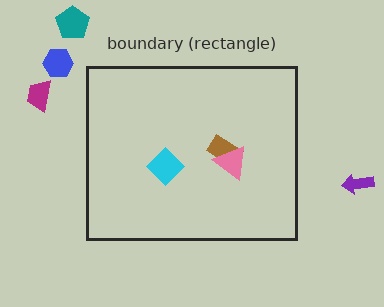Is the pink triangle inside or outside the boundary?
Inside.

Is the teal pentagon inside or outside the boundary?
Outside.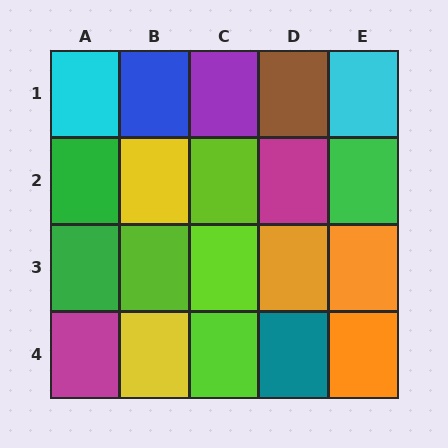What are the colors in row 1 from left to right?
Cyan, blue, purple, brown, cyan.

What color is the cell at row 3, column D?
Orange.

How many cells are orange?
3 cells are orange.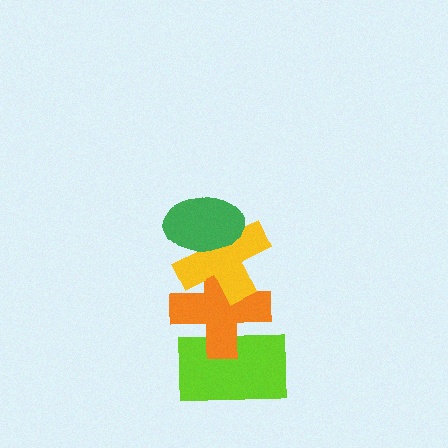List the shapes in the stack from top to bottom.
From top to bottom: the green ellipse, the yellow cross, the orange cross, the lime rectangle.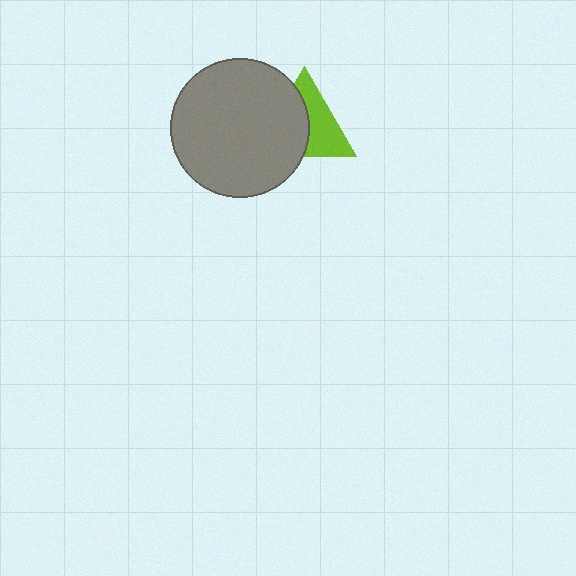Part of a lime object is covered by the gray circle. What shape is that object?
It is a triangle.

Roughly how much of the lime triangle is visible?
About half of it is visible (roughly 50%).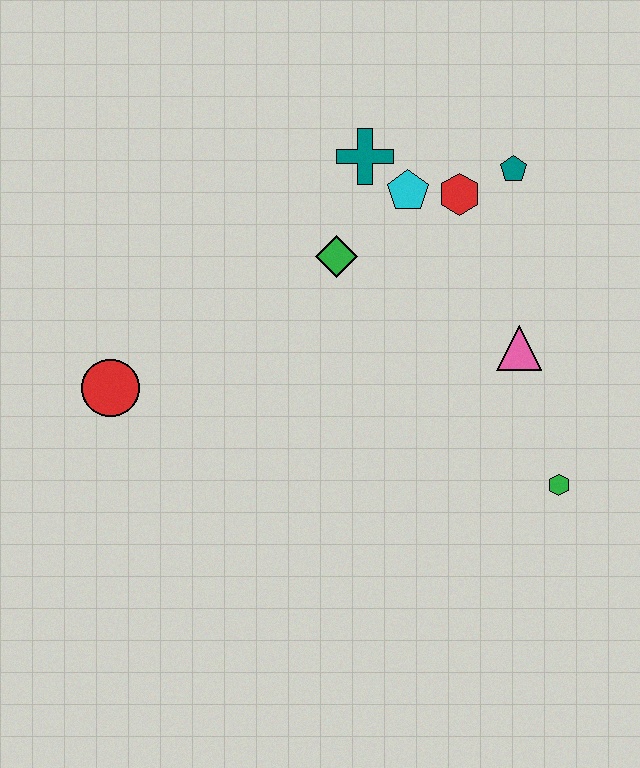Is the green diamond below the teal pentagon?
Yes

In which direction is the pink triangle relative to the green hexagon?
The pink triangle is above the green hexagon.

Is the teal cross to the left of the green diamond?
No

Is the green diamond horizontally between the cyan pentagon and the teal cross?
No